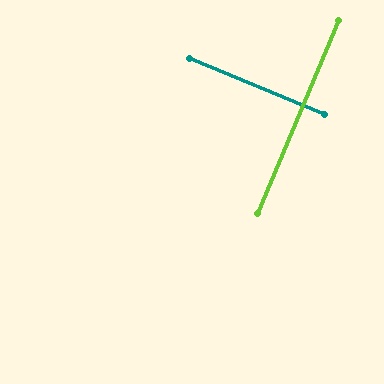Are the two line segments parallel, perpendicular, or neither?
Perpendicular — they meet at approximately 90°.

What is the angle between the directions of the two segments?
Approximately 90 degrees.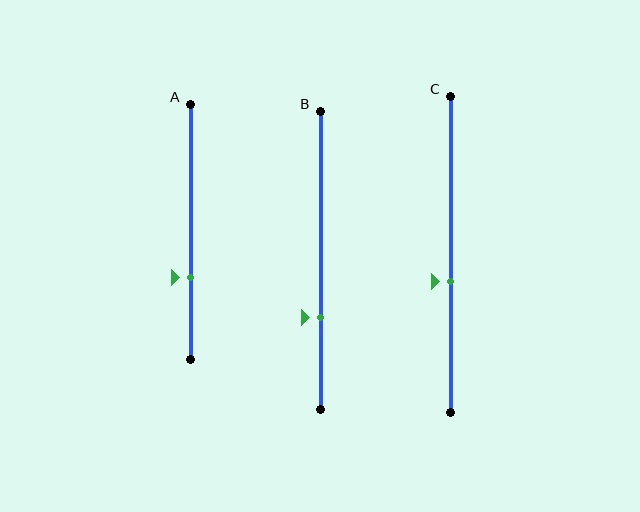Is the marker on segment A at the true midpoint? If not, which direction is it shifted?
No, the marker on segment A is shifted downward by about 18% of the segment length.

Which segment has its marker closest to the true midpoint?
Segment C has its marker closest to the true midpoint.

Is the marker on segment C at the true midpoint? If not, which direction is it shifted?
No, the marker on segment C is shifted downward by about 8% of the segment length.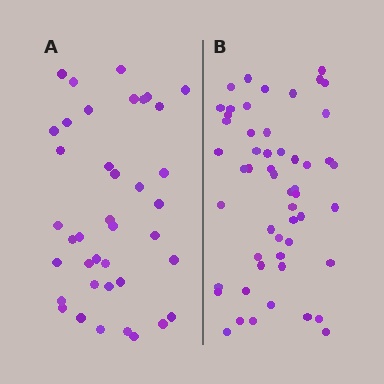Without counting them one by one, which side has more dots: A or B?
Region B (the right region) has more dots.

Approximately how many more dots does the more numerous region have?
Region B has approximately 15 more dots than region A.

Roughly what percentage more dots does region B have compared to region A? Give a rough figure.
About 35% more.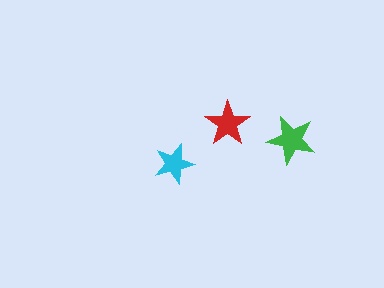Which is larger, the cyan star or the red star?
The red one.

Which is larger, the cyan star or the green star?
The green one.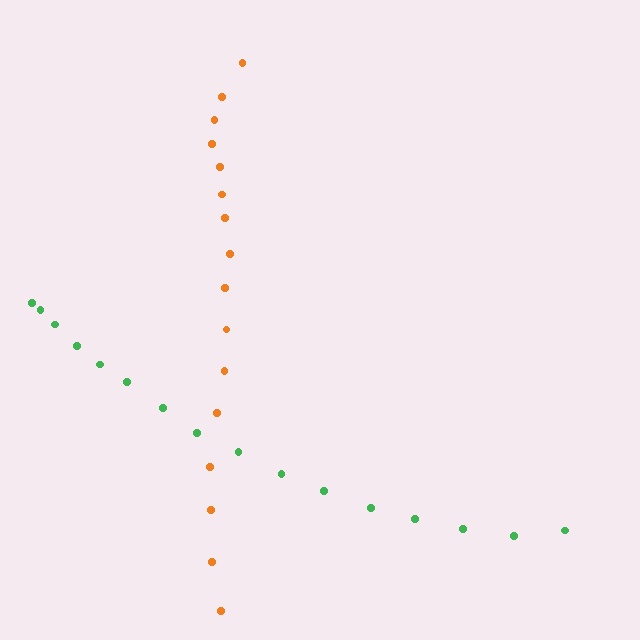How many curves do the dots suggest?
There are 2 distinct paths.